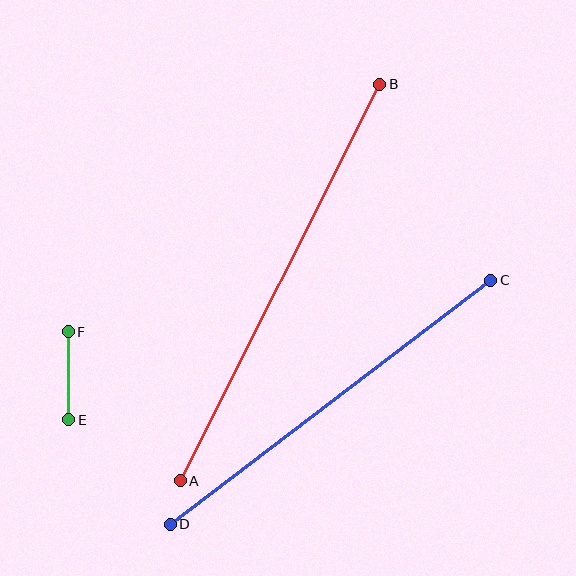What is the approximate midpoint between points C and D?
The midpoint is at approximately (331, 402) pixels.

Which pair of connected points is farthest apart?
Points A and B are farthest apart.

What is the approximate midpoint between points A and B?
The midpoint is at approximately (280, 283) pixels.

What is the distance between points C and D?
The distance is approximately 403 pixels.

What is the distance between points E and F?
The distance is approximately 88 pixels.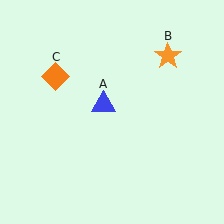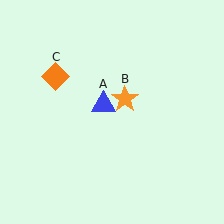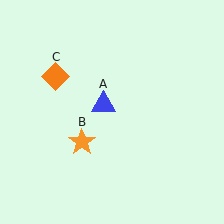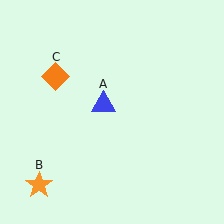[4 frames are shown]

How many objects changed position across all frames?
1 object changed position: orange star (object B).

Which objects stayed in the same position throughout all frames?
Blue triangle (object A) and orange diamond (object C) remained stationary.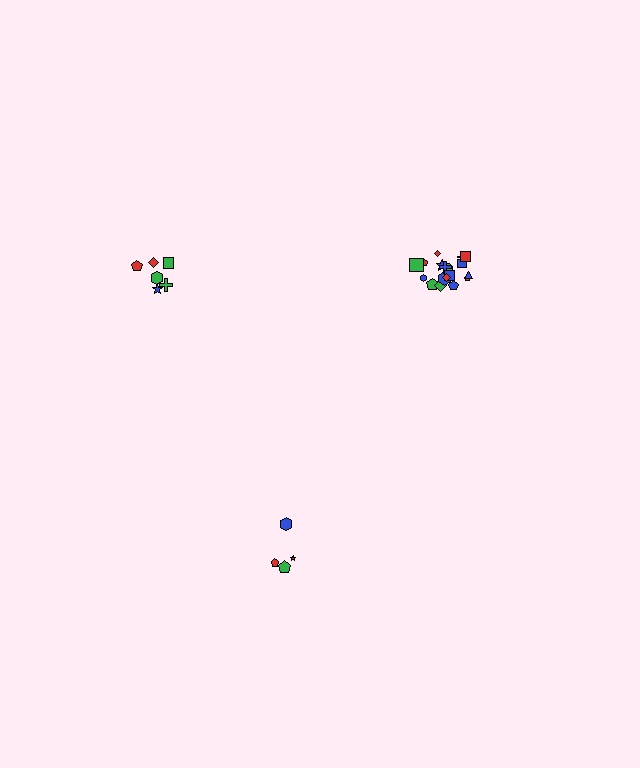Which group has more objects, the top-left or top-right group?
The top-right group.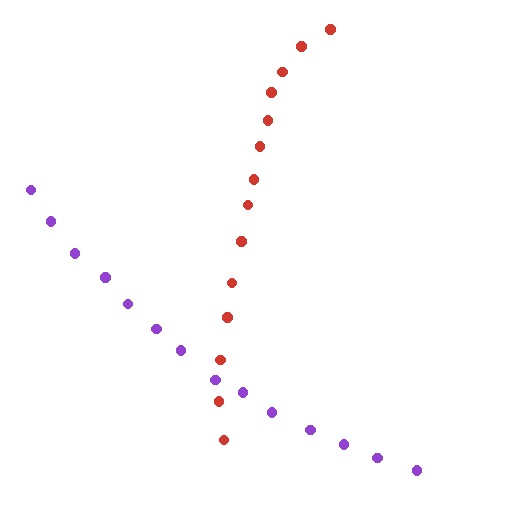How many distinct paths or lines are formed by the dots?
There are 2 distinct paths.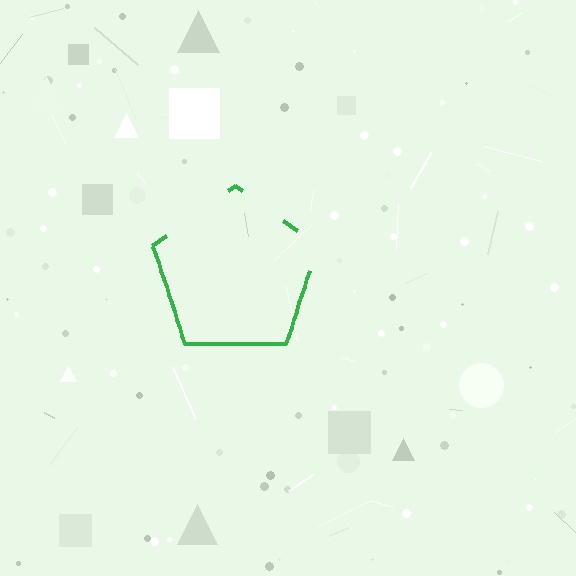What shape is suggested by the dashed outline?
The dashed outline suggests a pentagon.